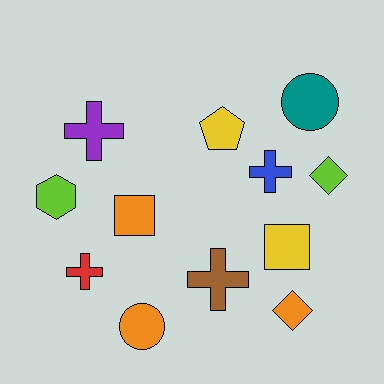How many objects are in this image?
There are 12 objects.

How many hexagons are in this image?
There is 1 hexagon.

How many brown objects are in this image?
There is 1 brown object.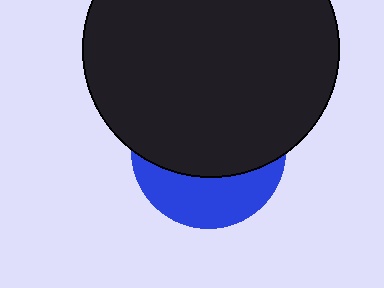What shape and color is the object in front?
The object in front is a black circle.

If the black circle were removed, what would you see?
You would see the complete blue circle.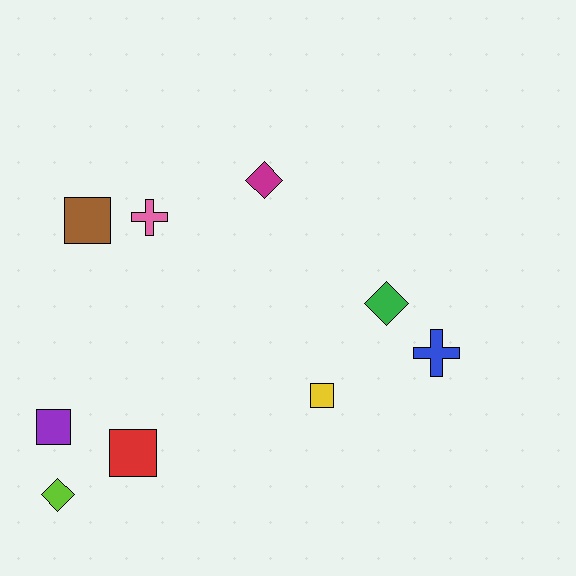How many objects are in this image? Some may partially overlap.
There are 9 objects.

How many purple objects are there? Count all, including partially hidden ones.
There is 1 purple object.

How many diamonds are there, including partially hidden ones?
There are 3 diamonds.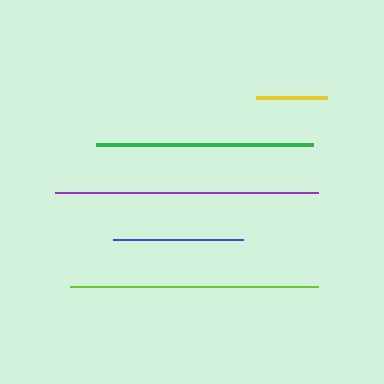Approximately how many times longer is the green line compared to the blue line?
The green line is approximately 1.7 times the length of the blue line.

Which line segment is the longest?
The purple line is the longest at approximately 263 pixels.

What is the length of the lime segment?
The lime segment is approximately 247 pixels long.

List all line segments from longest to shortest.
From longest to shortest: purple, lime, green, blue, yellow.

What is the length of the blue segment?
The blue segment is approximately 131 pixels long.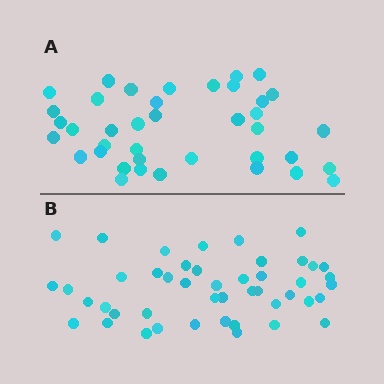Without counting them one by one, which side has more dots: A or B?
Region B (the bottom region) has more dots.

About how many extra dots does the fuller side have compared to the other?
Region B has roughly 8 or so more dots than region A.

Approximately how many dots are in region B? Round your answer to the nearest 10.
About 50 dots. (The exact count is 46, which rounds to 50.)